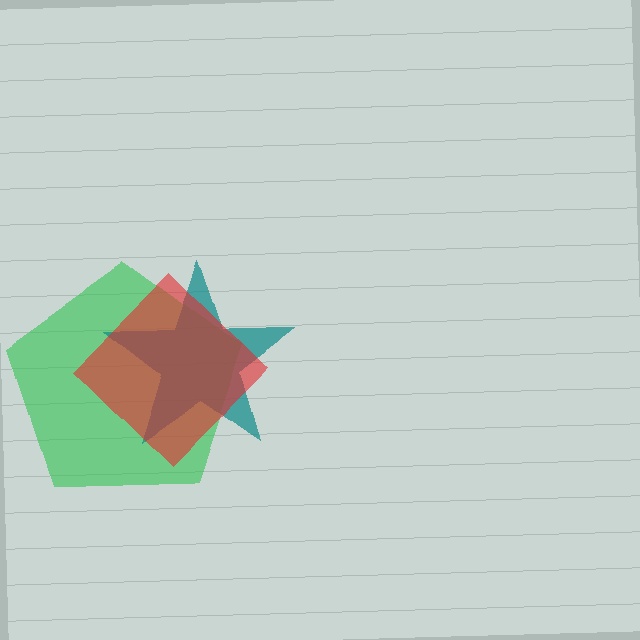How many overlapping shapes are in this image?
There are 3 overlapping shapes in the image.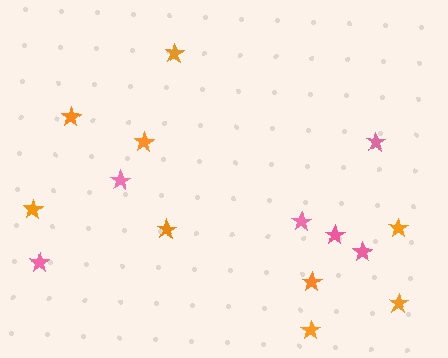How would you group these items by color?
There are 2 groups: one group of pink stars (6) and one group of orange stars (9).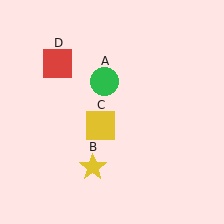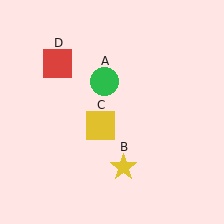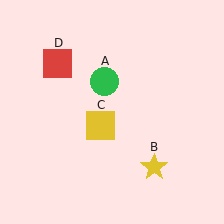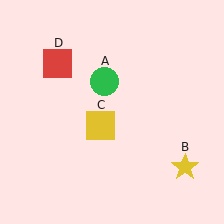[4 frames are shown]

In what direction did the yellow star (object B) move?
The yellow star (object B) moved right.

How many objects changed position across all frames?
1 object changed position: yellow star (object B).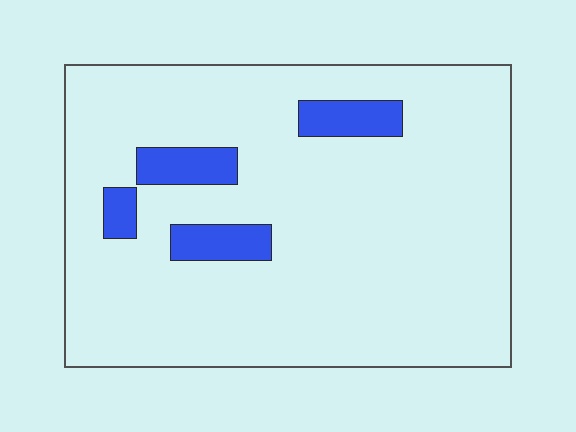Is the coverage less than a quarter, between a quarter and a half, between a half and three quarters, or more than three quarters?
Less than a quarter.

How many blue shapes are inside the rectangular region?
4.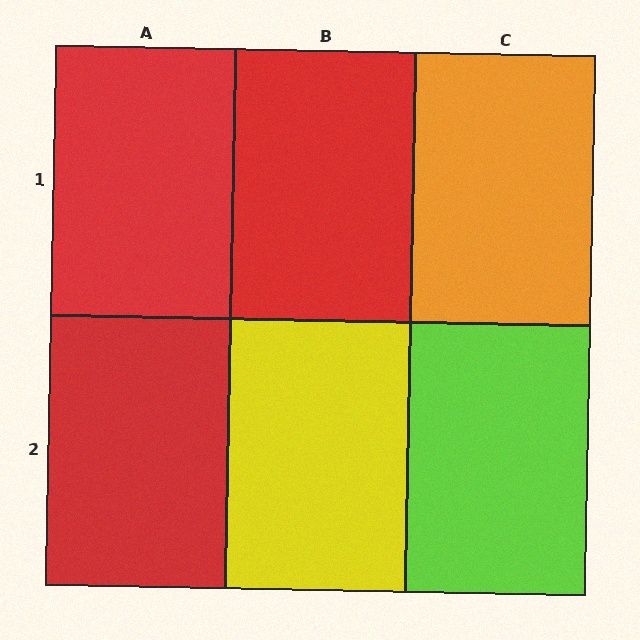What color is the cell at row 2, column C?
Lime.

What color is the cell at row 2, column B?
Yellow.